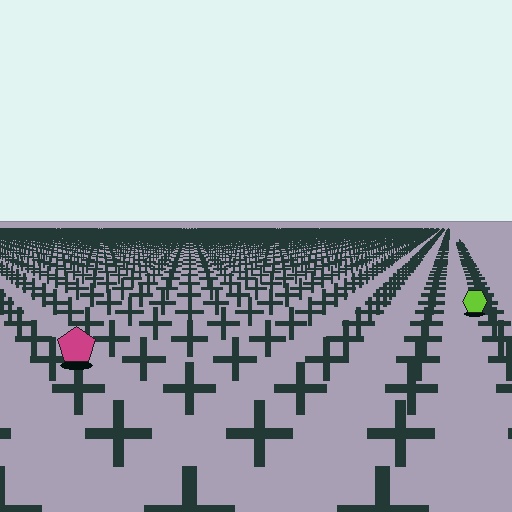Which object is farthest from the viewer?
The lime hexagon is farthest from the viewer. It appears smaller and the ground texture around it is denser.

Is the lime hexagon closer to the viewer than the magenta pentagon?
No. The magenta pentagon is closer — you can tell from the texture gradient: the ground texture is coarser near it.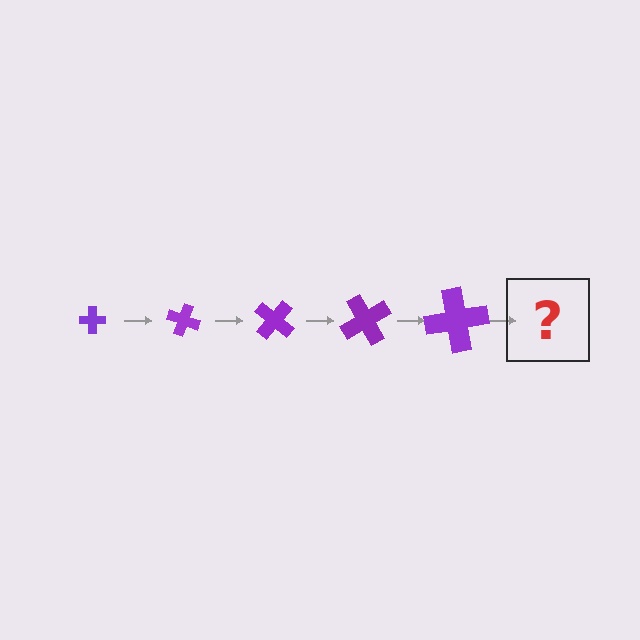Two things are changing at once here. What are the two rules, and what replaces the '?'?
The two rules are that the cross grows larger each step and it rotates 20 degrees each step. The '?' should be a cross, larger than the previous one and rotated 100 degrees from the start.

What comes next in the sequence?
The next element should be a cross, larger than the previous one and rotated 100 degrees from the start.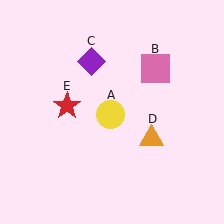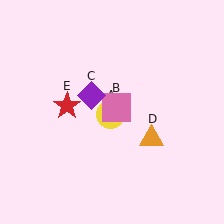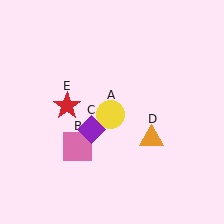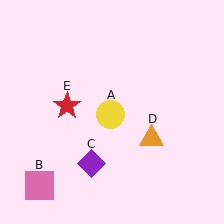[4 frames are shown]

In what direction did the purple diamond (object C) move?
The purple diamond (object C) moved down.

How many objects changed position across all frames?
2 objects changed position: pink square (object B), purple diamond (object C).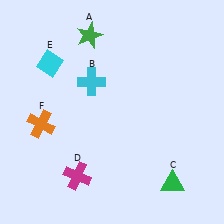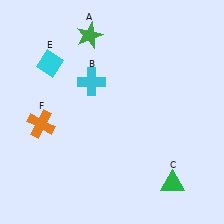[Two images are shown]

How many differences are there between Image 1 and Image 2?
There is 1 difference between the two images.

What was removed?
The magenta cross (D) was removed in Image 2.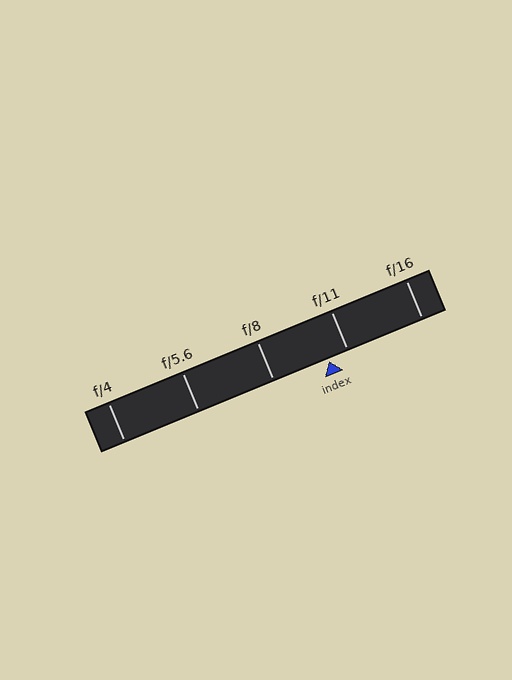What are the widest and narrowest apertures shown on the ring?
The widest aperture shown is f/4 and the narrowest is f/16.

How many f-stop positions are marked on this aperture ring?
There are 5 f-stop positions marked.